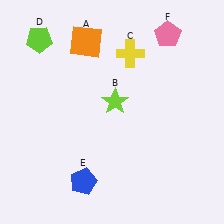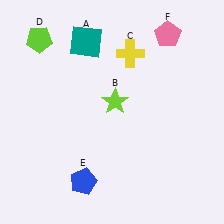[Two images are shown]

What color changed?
The square (A) changed from orange in Image 1 to teal in Image 2.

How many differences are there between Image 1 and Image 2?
There is 1 difference between the two images.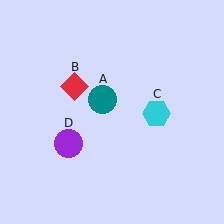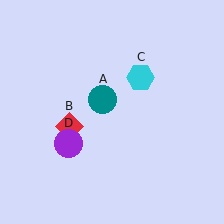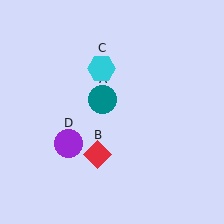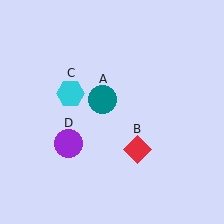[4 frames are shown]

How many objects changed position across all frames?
2 objects changed position: red diamond (object B), cyan hexagon (object C).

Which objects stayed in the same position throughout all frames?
Teal circle (object A) and purple circle (object D) remained stationary.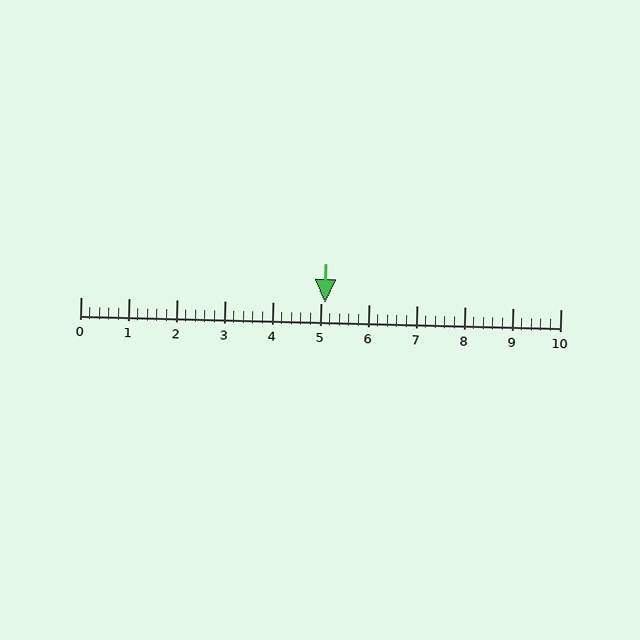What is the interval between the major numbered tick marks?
The major tick marks are spaced 1 units apart.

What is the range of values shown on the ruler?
The ruler shows values from 0 to 10.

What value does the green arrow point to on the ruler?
The green arrow points to approximately 5.1.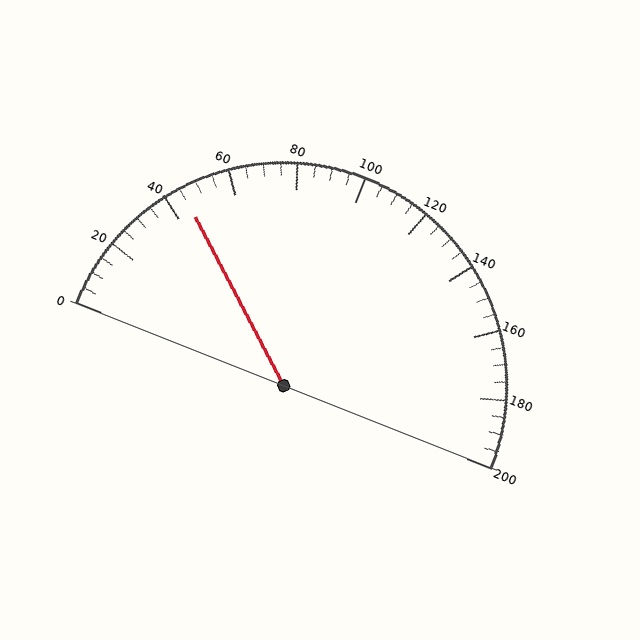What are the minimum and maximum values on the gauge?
The gauge ranges from 0 to 200.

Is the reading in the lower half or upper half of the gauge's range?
The reading is in the lower half of the range (0 to 200).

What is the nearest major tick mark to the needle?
The nearest major tick mark is 40.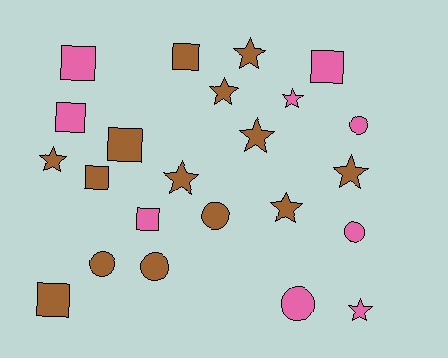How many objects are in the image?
There are 23 objects.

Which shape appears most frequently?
Star, with 9 objects.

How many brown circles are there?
There are 3 brown circles.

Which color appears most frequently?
Brown, with 14 objects.